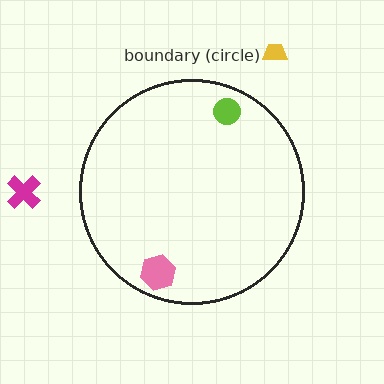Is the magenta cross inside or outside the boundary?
Outside.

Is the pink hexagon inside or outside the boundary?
Inside.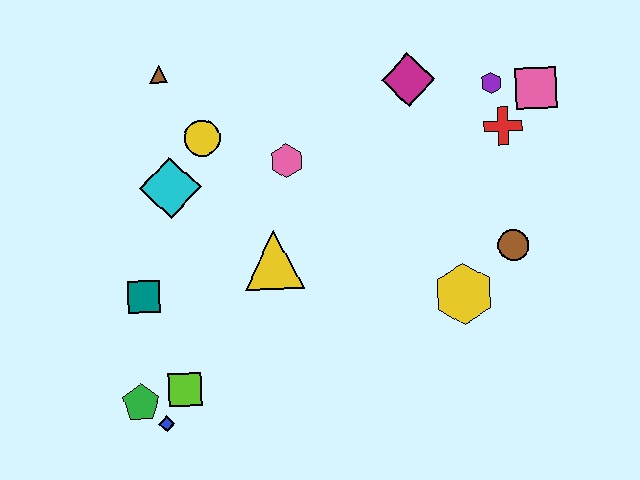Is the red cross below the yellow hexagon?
No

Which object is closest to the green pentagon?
The blue diamond is closest to the green pentagon.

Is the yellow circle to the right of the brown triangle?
Yes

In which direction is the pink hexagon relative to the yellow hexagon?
The pink hexagon is to the left of the yellow hexagon.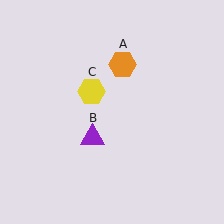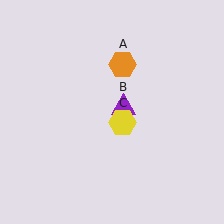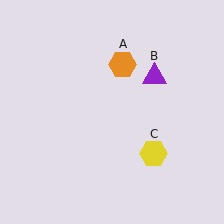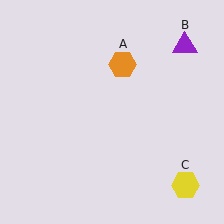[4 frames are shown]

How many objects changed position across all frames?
2 objects changed position: purple triangle (object B), yellow hexagon (object C).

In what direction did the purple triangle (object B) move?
The purple triangle (object B) moved up and to the right.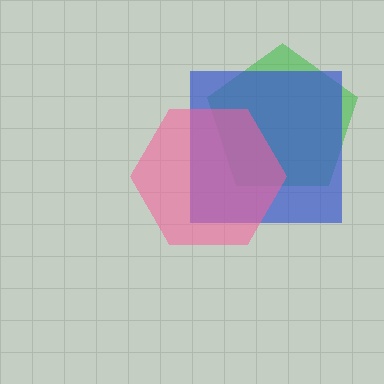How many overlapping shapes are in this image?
There are 3 overlapping shapes in the image.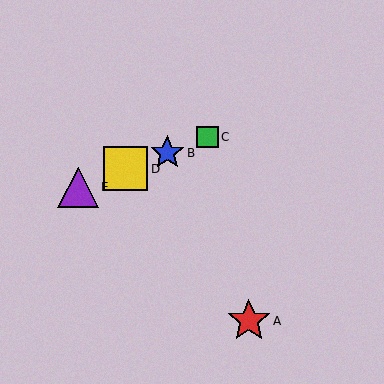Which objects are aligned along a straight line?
Objects B, C, D, E are aligned along a straight line.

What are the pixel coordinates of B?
Object B is at (167, 153).